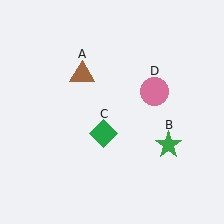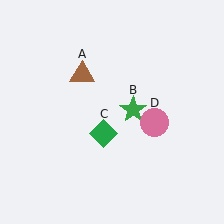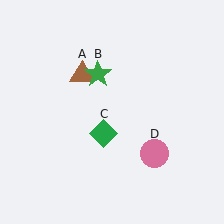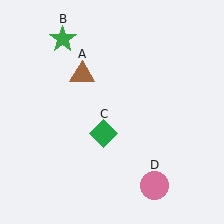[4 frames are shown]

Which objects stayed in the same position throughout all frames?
Brown triangle (object A) and green diamond (object C) remained stationary.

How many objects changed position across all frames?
2 objects changed position: green star (object B), pink circle (object D).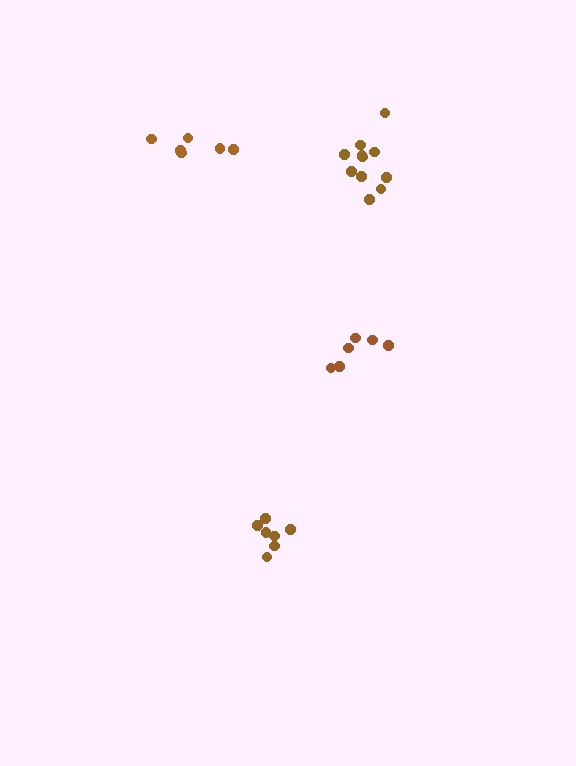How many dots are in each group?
Group 1: 6 dots, Group 2: 11 dots, Group 3: 6 dots, Group 4: 7 dots (30 total).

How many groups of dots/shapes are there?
There are 4 groups.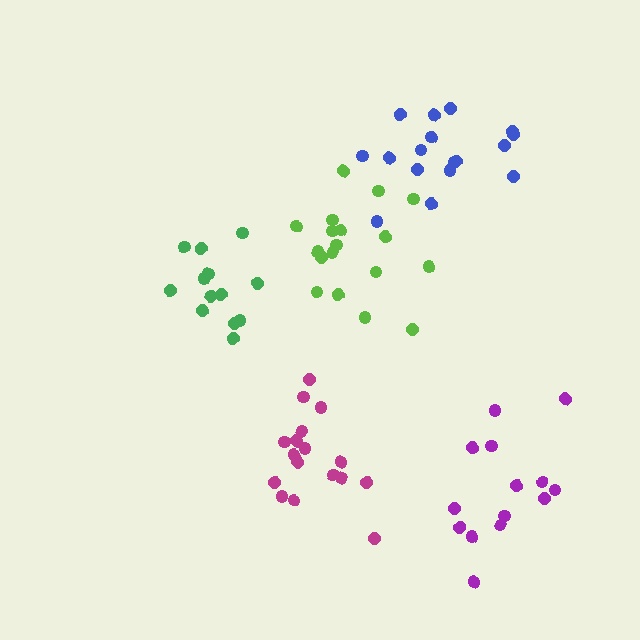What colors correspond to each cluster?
The clusters are colored: magenta, blue, green, purple, lime.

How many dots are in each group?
Group 1: 18 dots, Group 2: 17 dots, Group 3: 13 dots, Group 4: 14 dots, Group 5: 18 dots (80 total).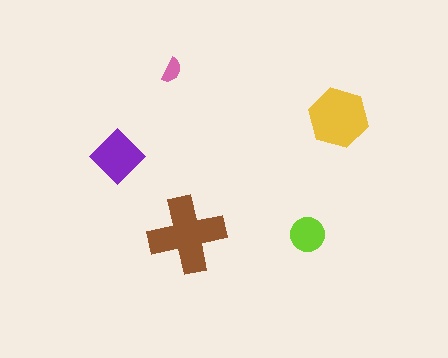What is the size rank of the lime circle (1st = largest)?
4th.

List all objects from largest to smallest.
The brown cross, the yellow hexagon, the purple diamond, the lime circle, the pink semicircle.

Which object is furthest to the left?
The purple diamond is leftmost.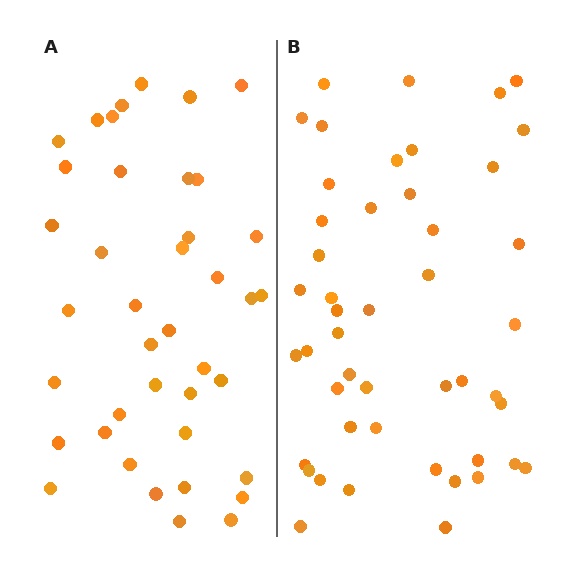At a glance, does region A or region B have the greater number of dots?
Region B (the right region) has more dots.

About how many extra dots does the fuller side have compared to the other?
Region B has roughly 8 or so more dots than region A.